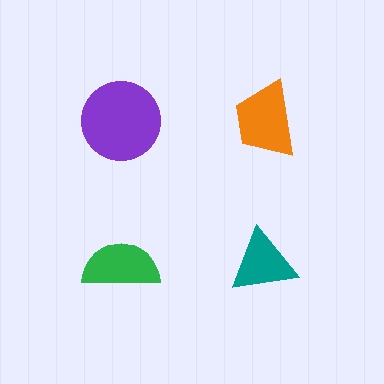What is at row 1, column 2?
An orange trapezoid.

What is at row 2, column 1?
A green semicircle.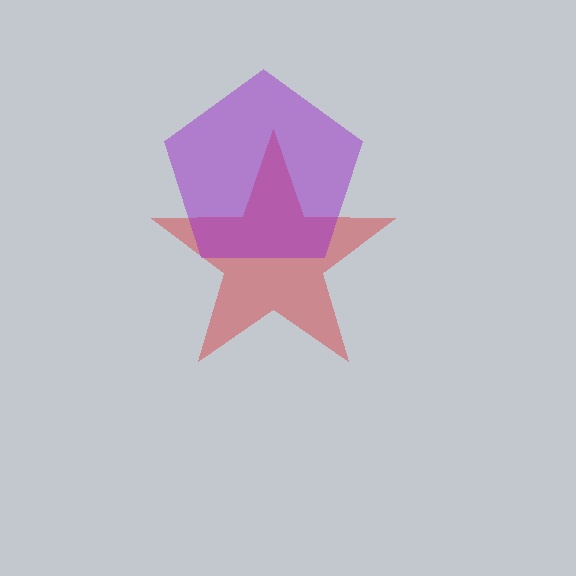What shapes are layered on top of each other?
The layered shapes are: a red star, a purple pentagon.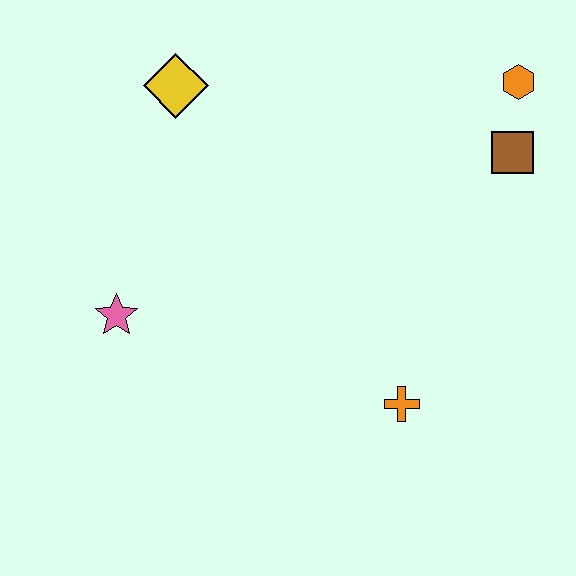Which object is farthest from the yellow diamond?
The orange cross is farthest from the yellow diamond.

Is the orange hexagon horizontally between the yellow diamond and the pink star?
No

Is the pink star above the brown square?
No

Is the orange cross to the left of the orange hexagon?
Yes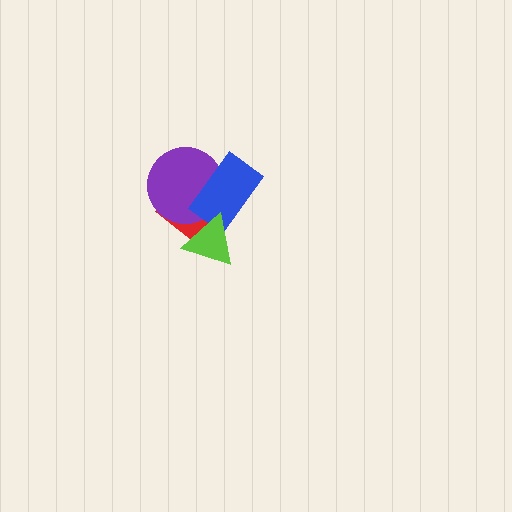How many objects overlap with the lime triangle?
2 objects overlap with the lime triangle.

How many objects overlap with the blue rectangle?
3 objects overlap with the blue rectangle.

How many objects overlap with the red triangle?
3 objects overlap with the red triangle.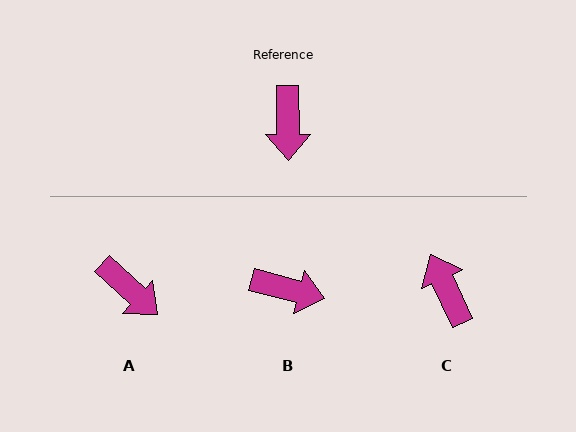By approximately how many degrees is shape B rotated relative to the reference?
Approximately 75 degrees counter-clockwise.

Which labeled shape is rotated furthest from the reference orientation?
C, about 156 degrees away.